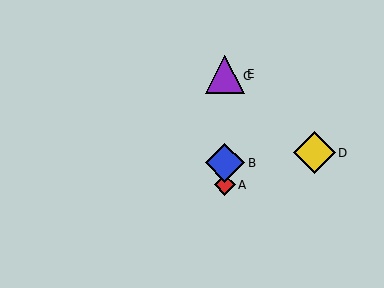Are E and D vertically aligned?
No, E is at x≈225 and D is at x≈314.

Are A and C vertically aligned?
Yes, both are at x≈225.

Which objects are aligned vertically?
Objects A, B, C, E are aligned vertically.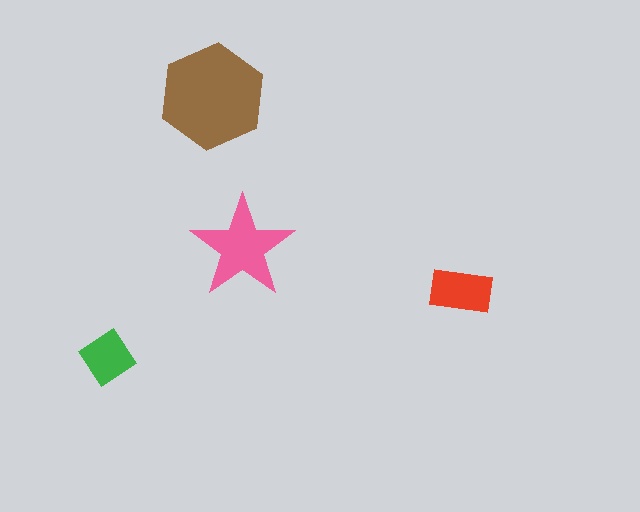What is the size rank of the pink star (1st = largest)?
2nd.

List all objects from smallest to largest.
The green diamond, the red rectangle, the pink star, the brown hexagon.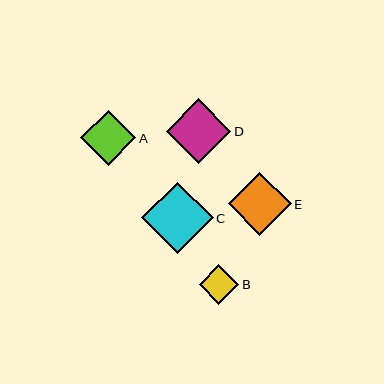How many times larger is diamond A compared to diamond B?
Diamond A is approximately 1.4 times the size of diamond B.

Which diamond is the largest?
Diamond C is the largest with a size of approximately 72 pixels.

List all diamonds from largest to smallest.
From largest to smallest: C, D, E, A, B.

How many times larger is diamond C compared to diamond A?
Diamond C is approximately 1.3 times the size of diamond A.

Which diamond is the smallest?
Diamond B is the smallest with a size of approximately 40 pixels.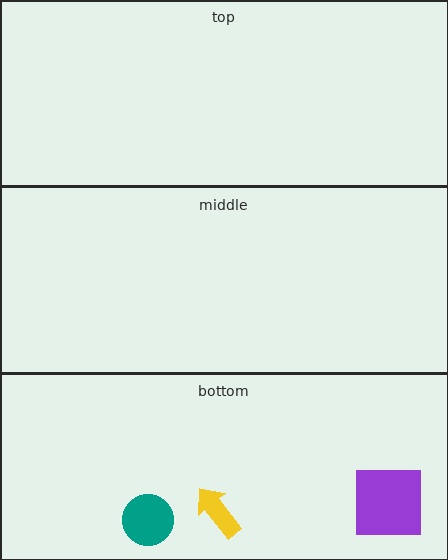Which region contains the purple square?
The bottom region.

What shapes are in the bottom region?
The teal circle, the purple square, the yellow arrow.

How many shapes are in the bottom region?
3.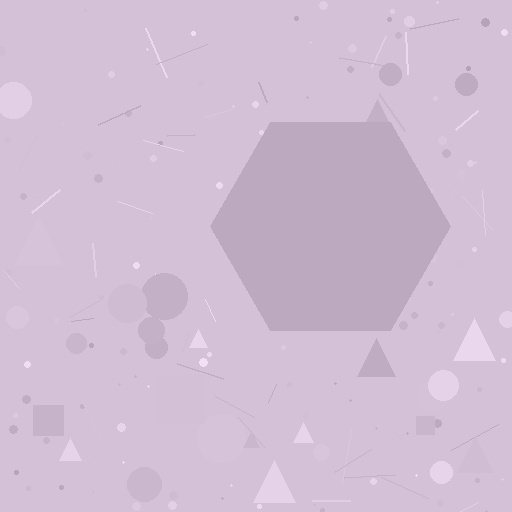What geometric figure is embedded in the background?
A hexagon is embedded in the background.